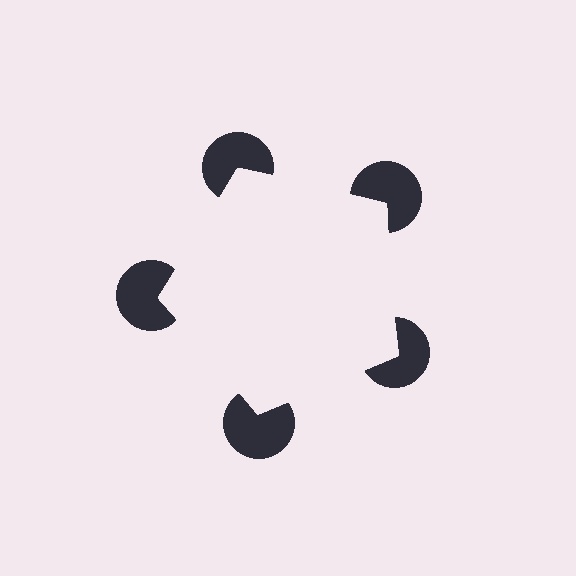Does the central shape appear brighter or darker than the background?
It typically appears slightly brighter than the background, even though no actual brightness change is drawn.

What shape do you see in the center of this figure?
An illusory pentagon — its edges are inferred from the aligned wedge cuts in the pac-man discs, not physically drawn.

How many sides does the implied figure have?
5 sides.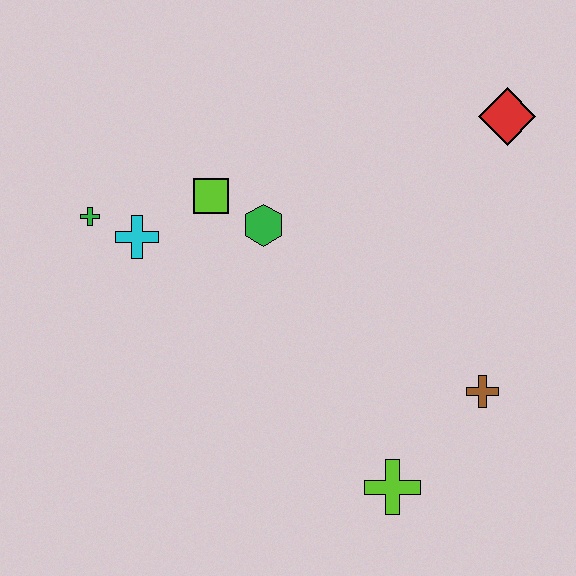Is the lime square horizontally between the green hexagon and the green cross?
Yes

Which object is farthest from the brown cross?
The green cross is farthest from the brown cross.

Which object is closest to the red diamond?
The green hexagon is closest to the red diamond.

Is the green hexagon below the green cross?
Yes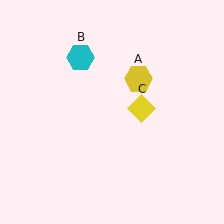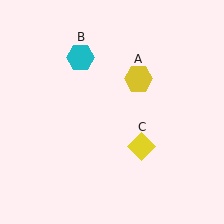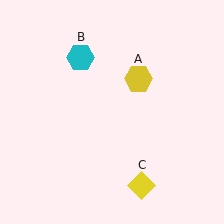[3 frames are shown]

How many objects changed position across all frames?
1 object changed position: yellow diamond (object C).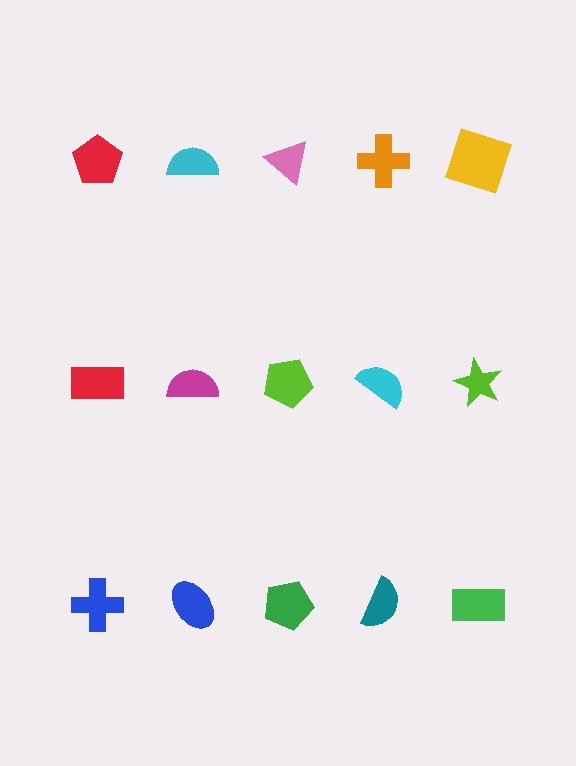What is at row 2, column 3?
A lime pentagon.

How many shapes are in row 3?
5 shapes.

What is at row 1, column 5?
A yellow square.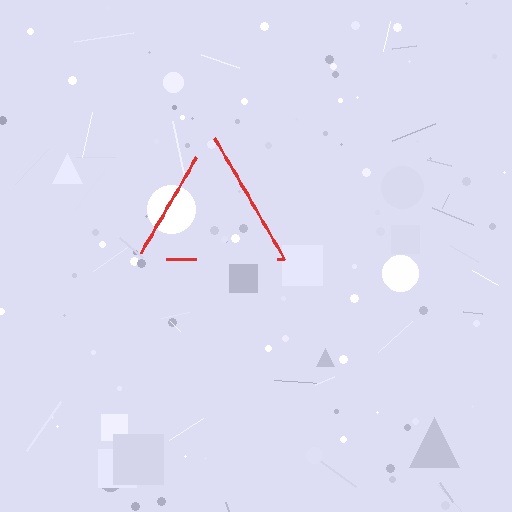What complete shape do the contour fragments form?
The contour fragments form a triangle.